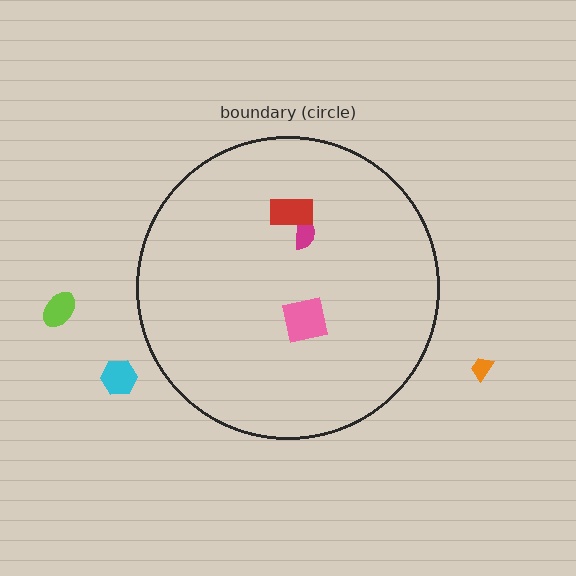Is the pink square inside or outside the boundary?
Inside.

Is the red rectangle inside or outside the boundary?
Inside.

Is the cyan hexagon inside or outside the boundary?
Outside.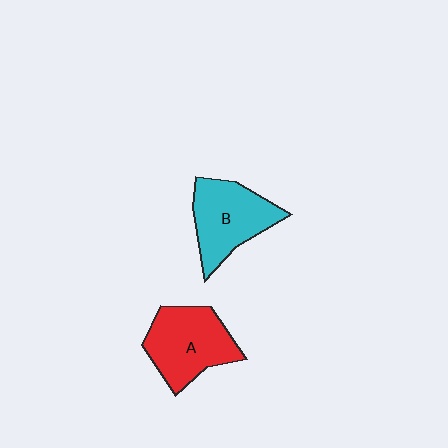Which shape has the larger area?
Shape A (red).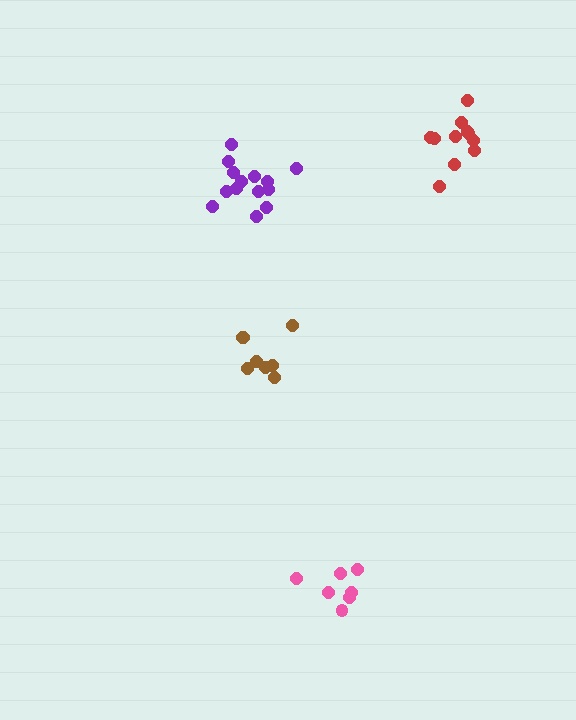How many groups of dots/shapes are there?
There are 4 groups.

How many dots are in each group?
Group 1: 14 dots, Group 2: 11 dots, Group 3: 8 dots, Group 4: 8 dots (41 total).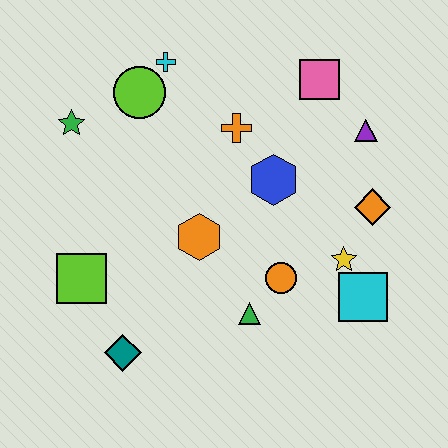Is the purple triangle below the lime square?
No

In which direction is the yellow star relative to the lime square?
The yellow star is to the right of the lime square.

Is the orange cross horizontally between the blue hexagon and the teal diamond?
Yes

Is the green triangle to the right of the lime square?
Yes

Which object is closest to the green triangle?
The orange circle is closest to the green triangle.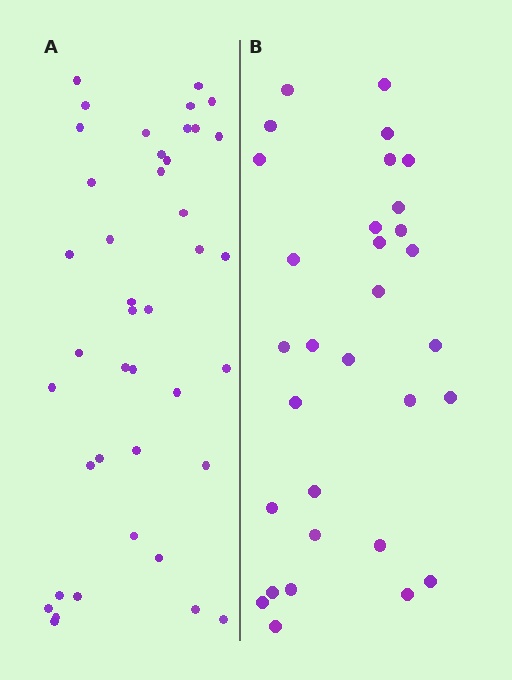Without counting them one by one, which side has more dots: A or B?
Region A (the left region) has more dots.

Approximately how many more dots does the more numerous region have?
Region A has roughly 10 or so more dots than region B.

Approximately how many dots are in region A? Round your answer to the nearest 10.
About 40 dots. (The exact count is 41, which rounds to 40.)